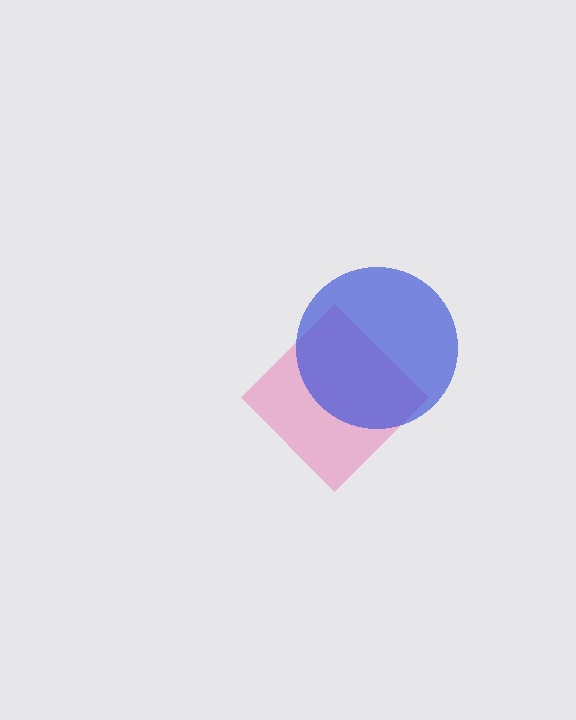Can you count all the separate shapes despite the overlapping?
Yes, there are 2 separate shapes.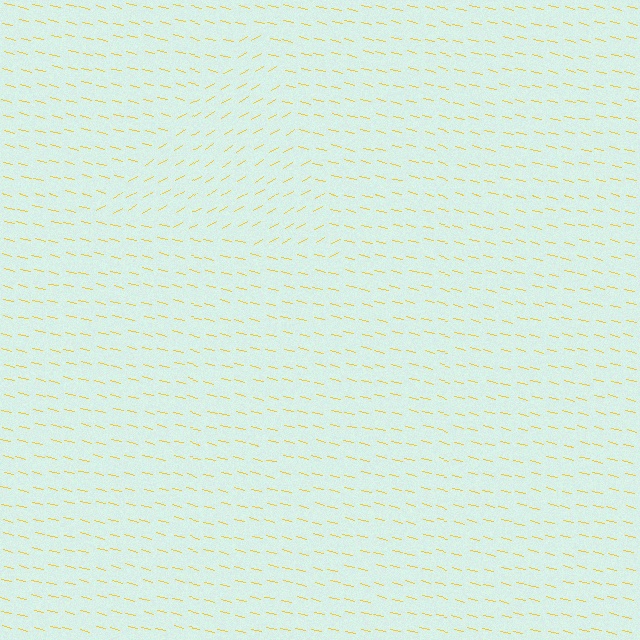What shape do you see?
I see a triangle.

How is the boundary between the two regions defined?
The boundary is defined purely by a change in line orientation (approximately 45 degrees difference). All lines are the same color and thickness.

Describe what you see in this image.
The image is filled with small yellow line segments. A triangle region in the image has lines oriented differently from the surrounding lines, creating a visible texture boundary.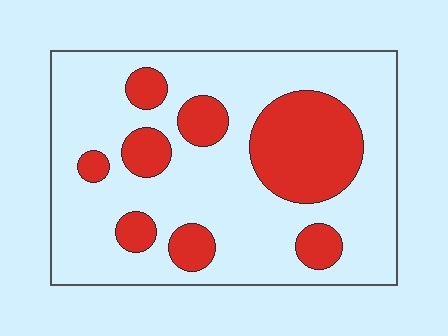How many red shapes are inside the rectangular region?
8.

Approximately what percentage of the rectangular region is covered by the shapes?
Approximately 25%.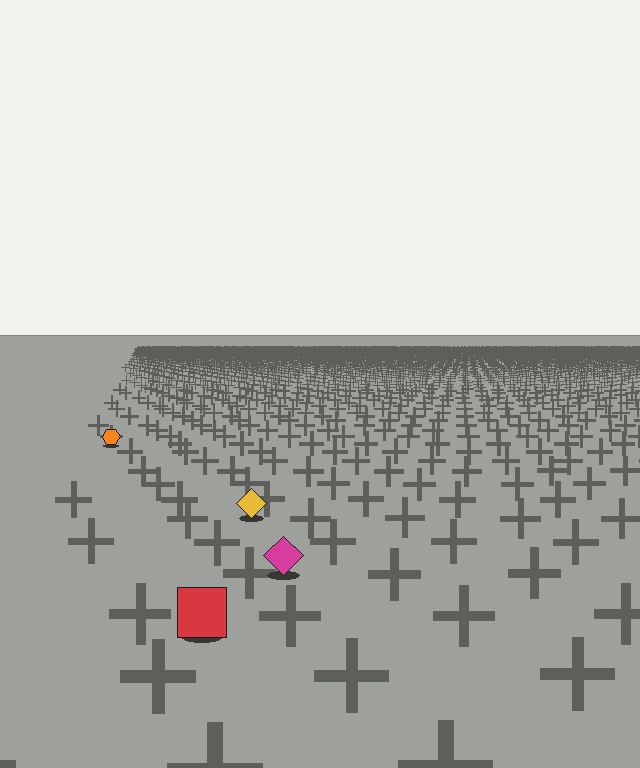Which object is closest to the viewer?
The red square is closest. The texture marks near it are larger and more spread out.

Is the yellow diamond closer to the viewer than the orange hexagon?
Yes. The yellow diamond is closer — you can tell from the texture gradient: the ground texture is coarser near it.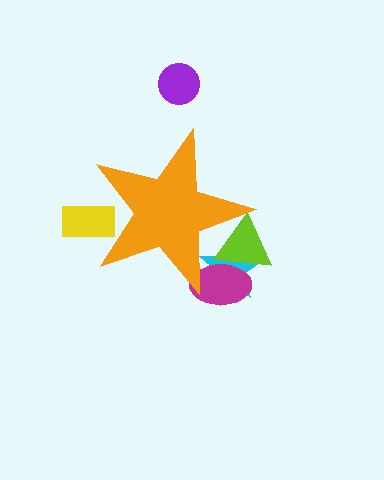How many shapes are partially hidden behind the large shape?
4 shapes are partially hidden.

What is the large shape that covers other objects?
An orange star.